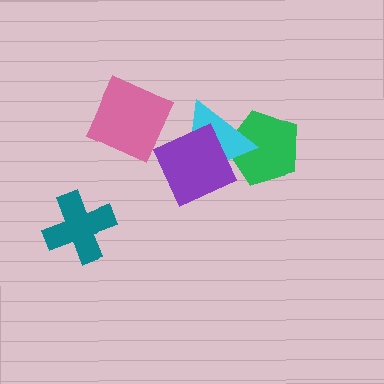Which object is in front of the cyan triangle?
The purple square is in front of the cyan triangle.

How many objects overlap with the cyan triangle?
2 objects overlap with the cyan triangle.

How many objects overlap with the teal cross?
0 objects overlap with the teal cross.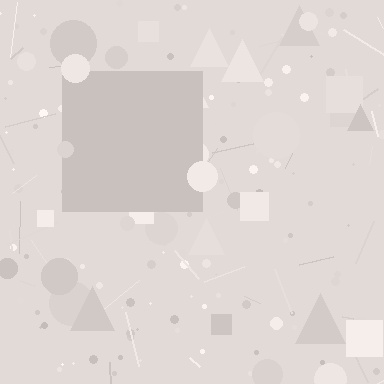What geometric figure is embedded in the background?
A square is embedded in the background.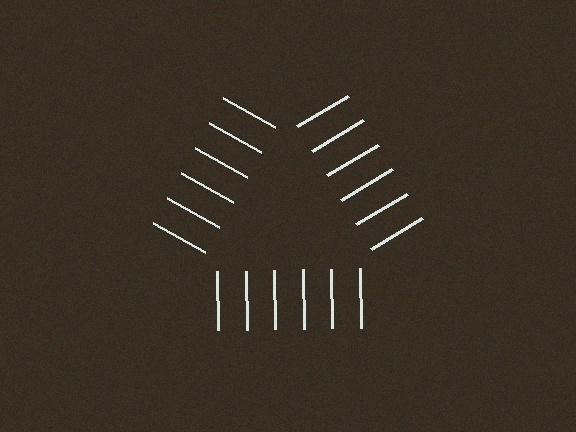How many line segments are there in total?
18 — 6 along each of the 3 edges.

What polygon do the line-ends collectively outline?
An illusory triangle — the line segments terminate on its edges but no continuous stroke is drawn.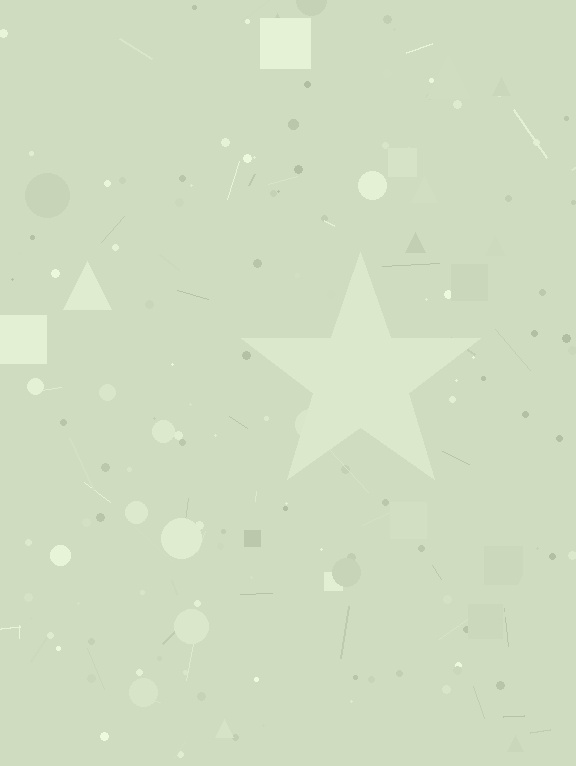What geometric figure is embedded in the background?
A star is embedded in the background.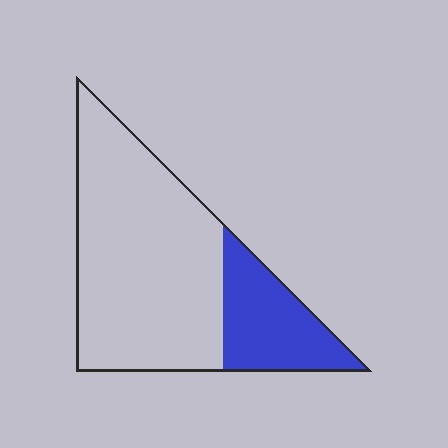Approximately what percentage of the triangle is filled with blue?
Approximately 25%.